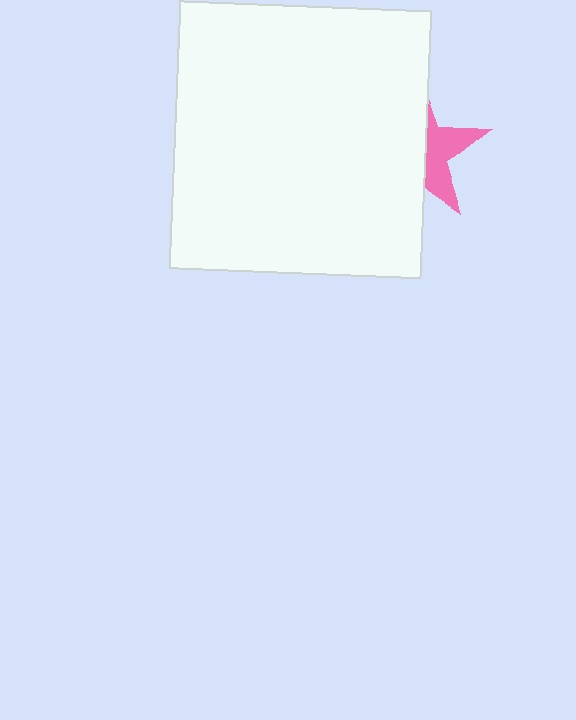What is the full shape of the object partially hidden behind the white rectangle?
The partially hidden object is a pink star.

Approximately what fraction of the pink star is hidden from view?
Roughly 61% of the pink star is hidden behind the white rectangle.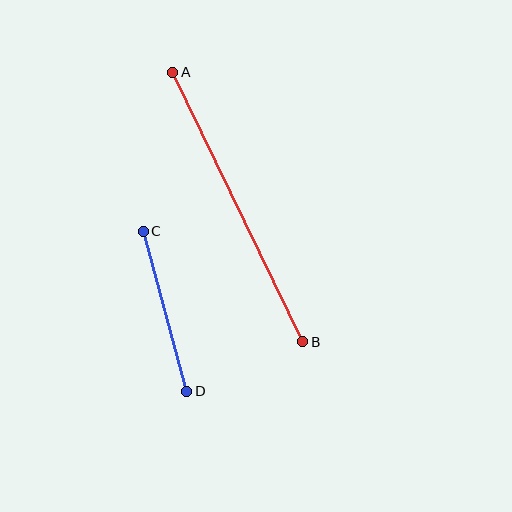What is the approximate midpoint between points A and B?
The midpoint is at approximately (238, 207) pixels.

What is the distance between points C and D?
The distance is approximately 166 pixels.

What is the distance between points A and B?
The distance is approximately 299 pixels.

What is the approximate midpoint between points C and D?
The midpoint is at approximately (165, 311) pixels.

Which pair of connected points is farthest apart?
Points A and B are farthest apart.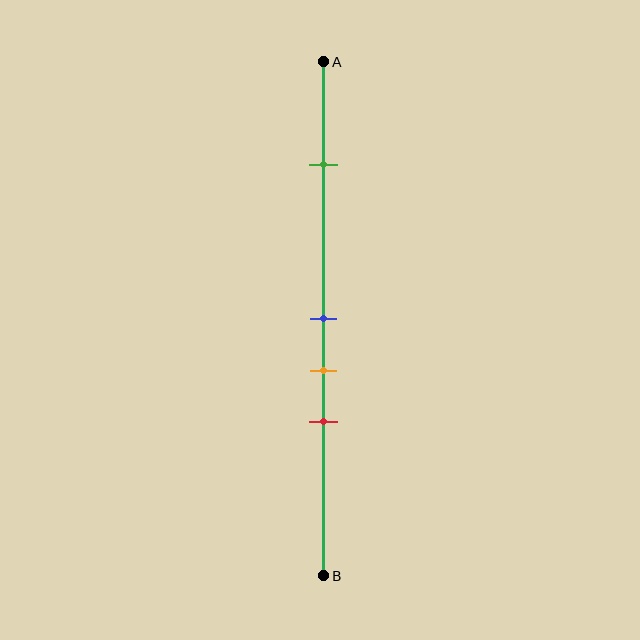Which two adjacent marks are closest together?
The blue and orange marks are the closest adjacent pair.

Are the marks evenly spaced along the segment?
No, the marks are not evenly spaced.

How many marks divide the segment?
There are 4 marks dividing the segment.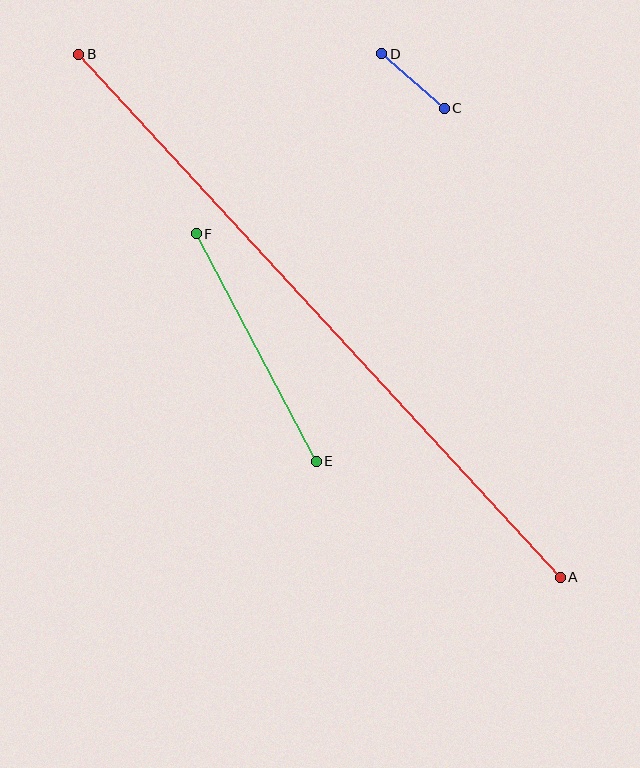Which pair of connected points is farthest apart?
Points A and B are farthest apart.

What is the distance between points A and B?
The distance is approximately 711 pixels.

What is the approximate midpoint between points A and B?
The midpoint is at approximately (319, 316) pixels.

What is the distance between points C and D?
The distance is approximately 83 pixels.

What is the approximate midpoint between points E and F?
The midpoint is at approximately (256, 347) pixels.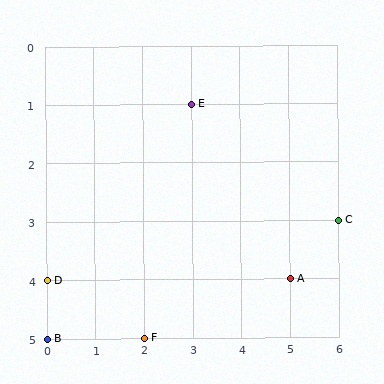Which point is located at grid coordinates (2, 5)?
Point F is at (2, 5).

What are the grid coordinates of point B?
Point B is at grid coordinates (0, 5).